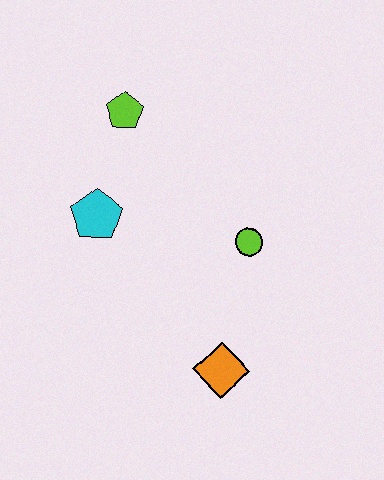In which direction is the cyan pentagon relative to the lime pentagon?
The cyan pentagon is below the lime pentagon.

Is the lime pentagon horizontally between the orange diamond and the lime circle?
No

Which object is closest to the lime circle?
The orange diamond is closest to the lime circle.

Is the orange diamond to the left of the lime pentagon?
No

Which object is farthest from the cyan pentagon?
The orange diamond is farthest from the cyan pentagon.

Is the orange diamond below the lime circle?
Yes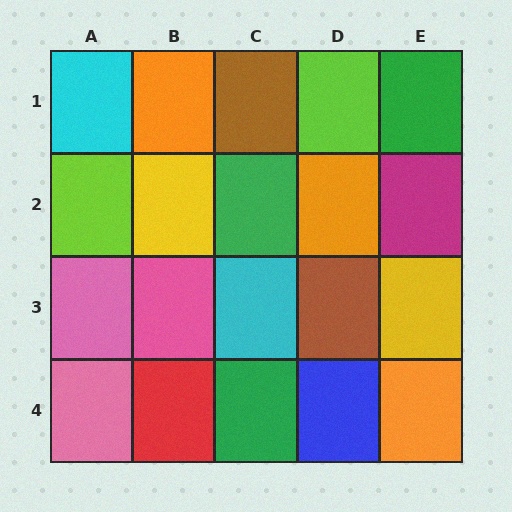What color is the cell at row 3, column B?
Pink.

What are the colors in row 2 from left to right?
Lime, yellow, green, orange, magenta.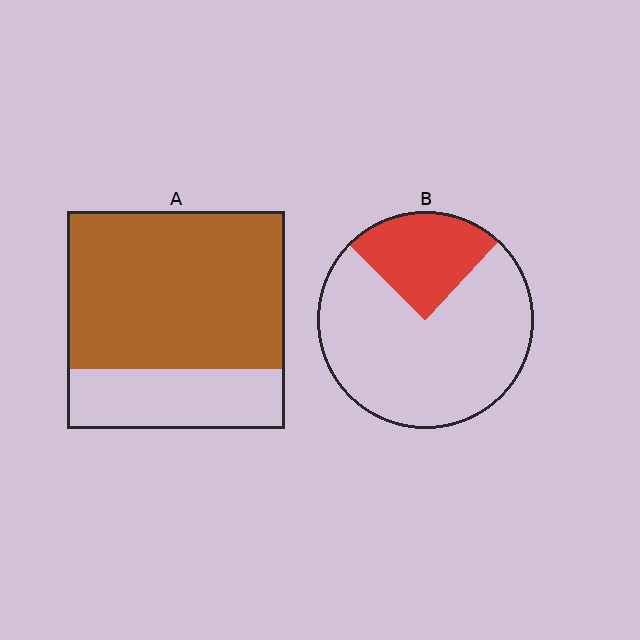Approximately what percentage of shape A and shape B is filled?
A is approximately 70% and B is approximately 25%.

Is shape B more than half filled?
No.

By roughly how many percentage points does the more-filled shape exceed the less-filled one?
By roughly 50 percentage points (A over B).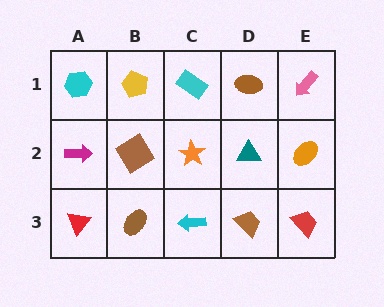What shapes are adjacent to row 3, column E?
An orange ellipse (row 2, column E), a brown trapezoid (row 3, column D).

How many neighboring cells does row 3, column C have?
3.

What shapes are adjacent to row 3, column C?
An orange star (row 2, column C), a brown ellipse (row 3, column B), a brown trapezoid (row 3, column D).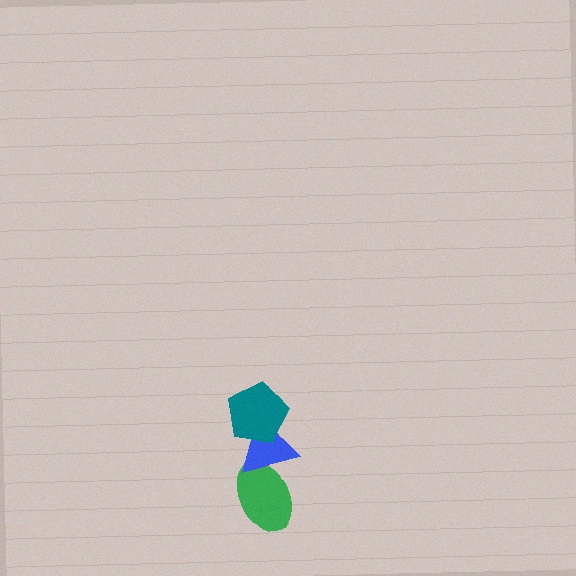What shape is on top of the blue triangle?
The teal pentagon is on top of the blue triangle.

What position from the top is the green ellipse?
The green ellipse is 3rd from the top.